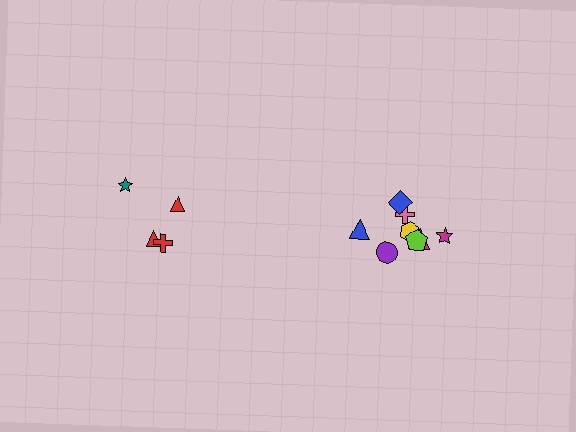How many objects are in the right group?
There are 8 objects.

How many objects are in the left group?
There are 4 objects.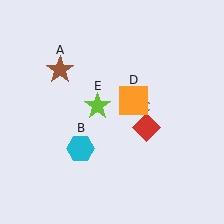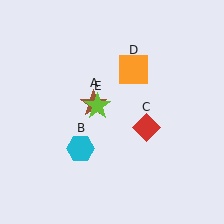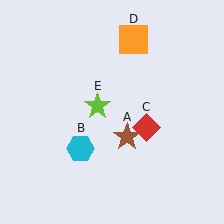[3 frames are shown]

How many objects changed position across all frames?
2 objects changed position: brown star (object A), orange square (object D).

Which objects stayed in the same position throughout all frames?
Cyan hexagon (object B) and red diamond (object C) and lime star (object E) remained stationary.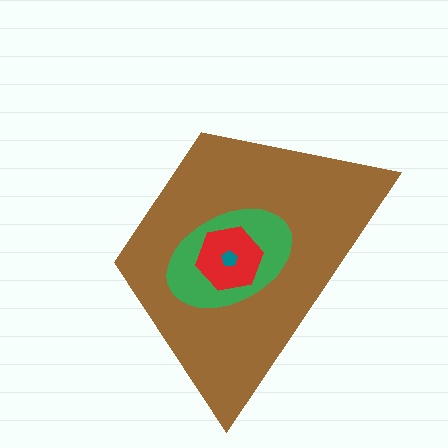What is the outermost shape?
The brown trapezoid.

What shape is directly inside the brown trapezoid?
The green ellipse.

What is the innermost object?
The teal pentagon.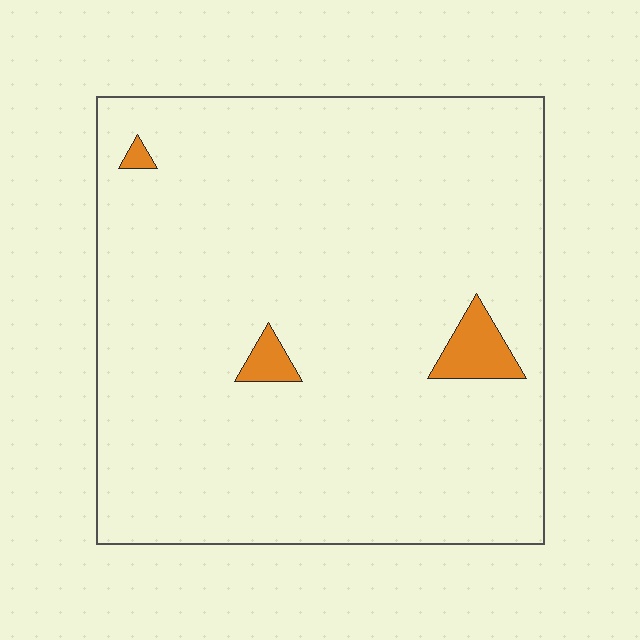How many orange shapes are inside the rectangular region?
3.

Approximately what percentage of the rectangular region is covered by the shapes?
Approximately 5%.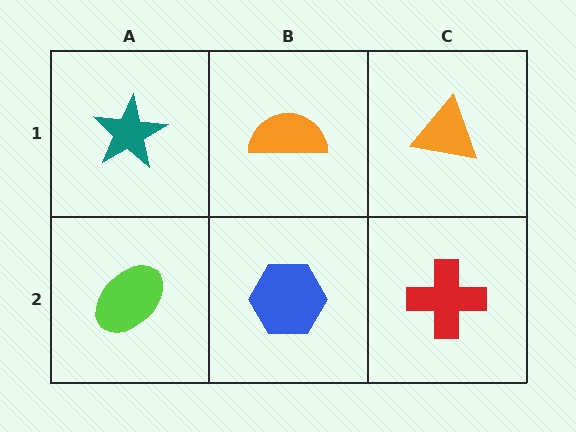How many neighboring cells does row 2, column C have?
2.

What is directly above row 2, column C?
An orange triangle.